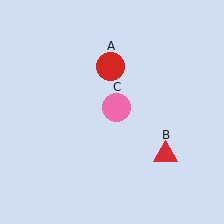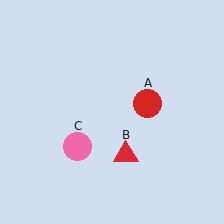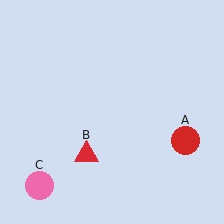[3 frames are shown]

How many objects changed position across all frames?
3 objects changed position: red circle (object A), red triangle (object B), pink circle (object C).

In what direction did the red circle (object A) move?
The red circle (object A) moved down and to the right.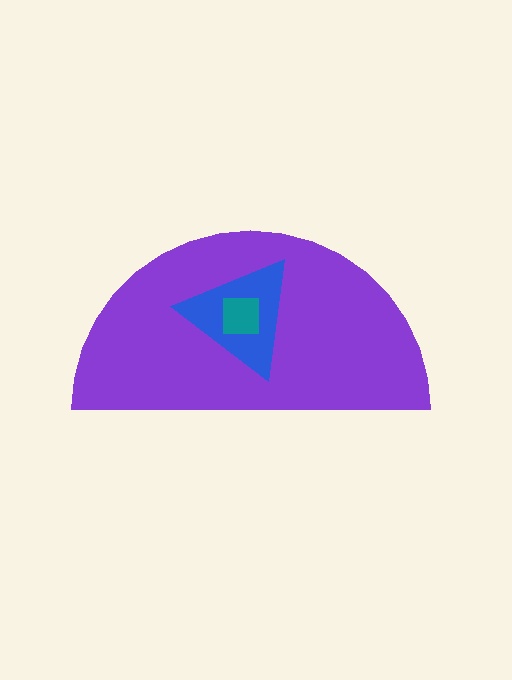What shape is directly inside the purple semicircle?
The blue triangle.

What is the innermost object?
The teal square.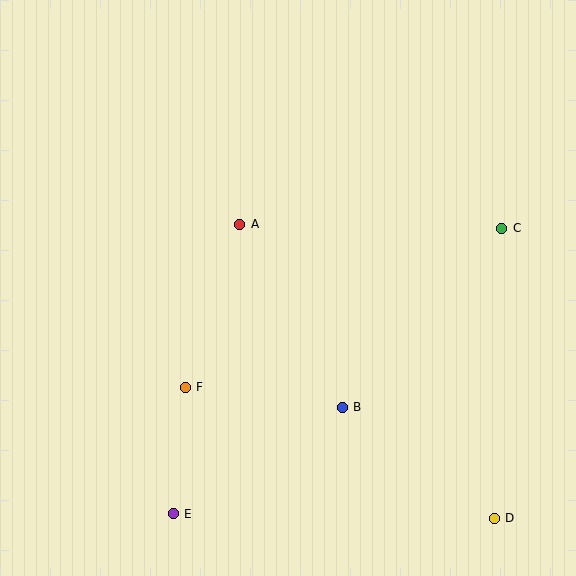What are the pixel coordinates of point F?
Point F is at (185, 387).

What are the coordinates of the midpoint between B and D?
The midpoint between B and D is at (418, 463).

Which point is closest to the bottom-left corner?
Point E is closest to the bottom-left corner.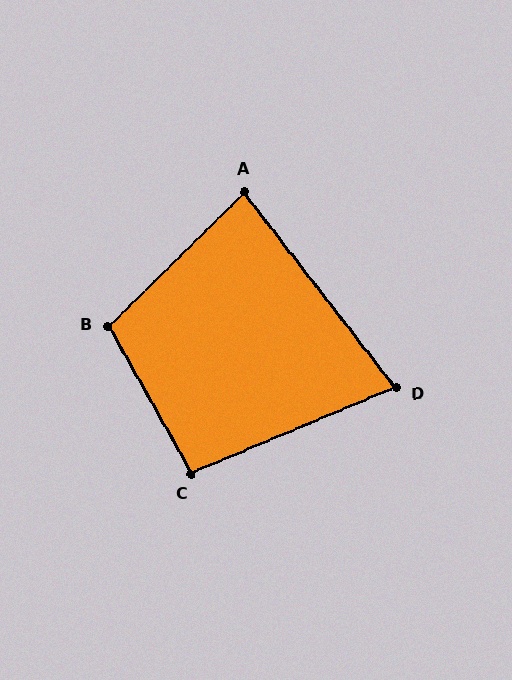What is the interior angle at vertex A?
Approximately 83 degrees (acute).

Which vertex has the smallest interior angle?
D, at approximately 75 degrees.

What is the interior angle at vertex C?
Approximately 97 degrees (obtuse).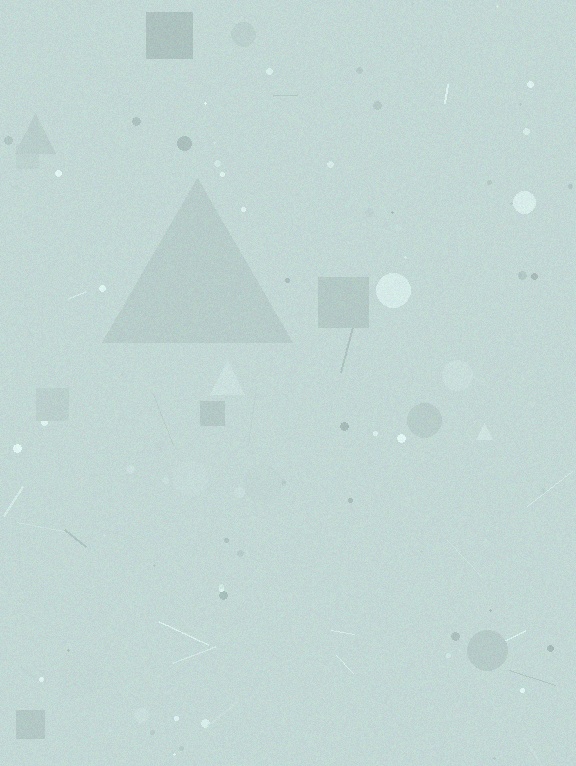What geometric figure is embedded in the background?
A triangle is embedded in the background.